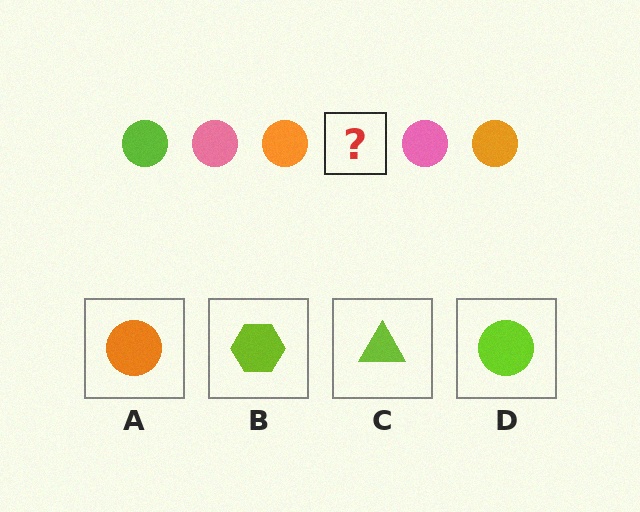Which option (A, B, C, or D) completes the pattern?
D.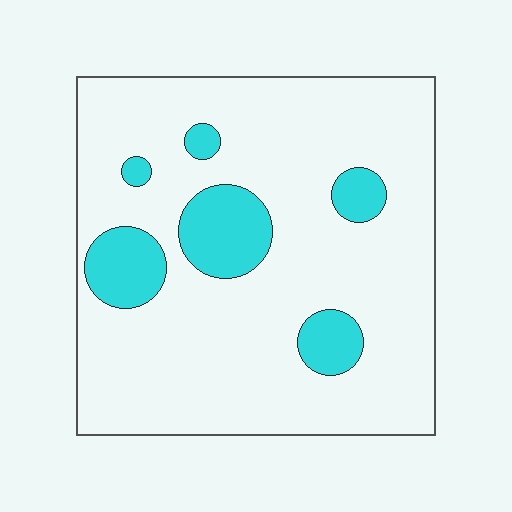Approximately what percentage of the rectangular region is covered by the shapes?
Approximately 15%.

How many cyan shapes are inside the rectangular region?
6.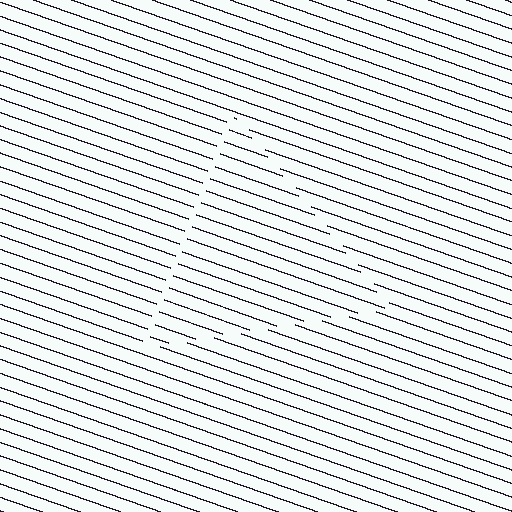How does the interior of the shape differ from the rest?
The interior of the shape contains the same grating, shifted by half a period — the contour is defined by the phase discontinuity where line-ends from the inner and outer gratings abut.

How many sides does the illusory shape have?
3 sides — the line-ends trace a triangle.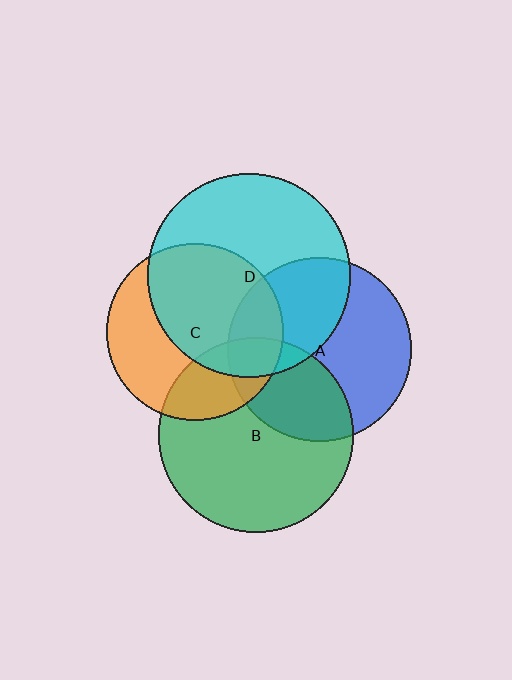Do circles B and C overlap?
Yes.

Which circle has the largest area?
Circle D (cyan).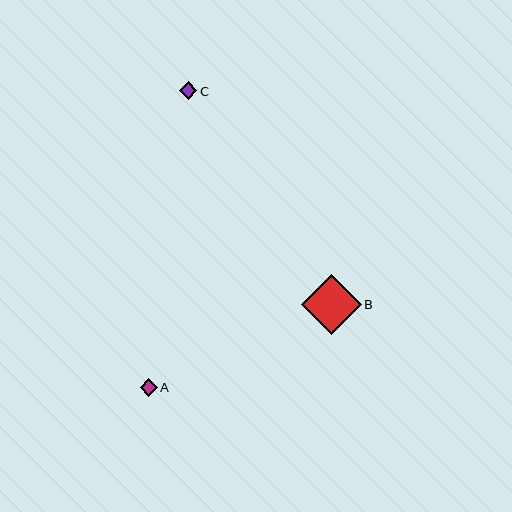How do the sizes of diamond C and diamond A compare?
Diamond C and diamond A are approximately the same size.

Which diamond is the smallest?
Diamond A is the smallest with a size of approximately 17 pixels.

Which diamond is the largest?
Diamond B is the largest with a size of approximately 60 pixels.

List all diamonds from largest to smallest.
From largest to smallest: B, C, A.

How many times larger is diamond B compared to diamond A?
Diamond B is approximately 3.5 times the size of diamond A.